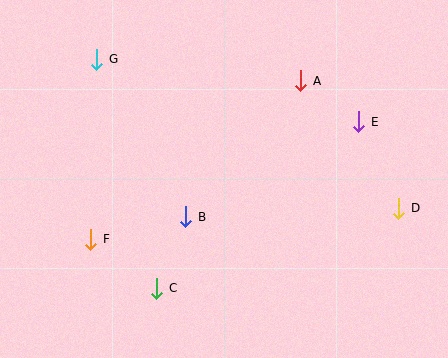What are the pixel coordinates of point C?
Point C is at (157, 288).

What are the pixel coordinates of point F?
Point F is at (90, 239).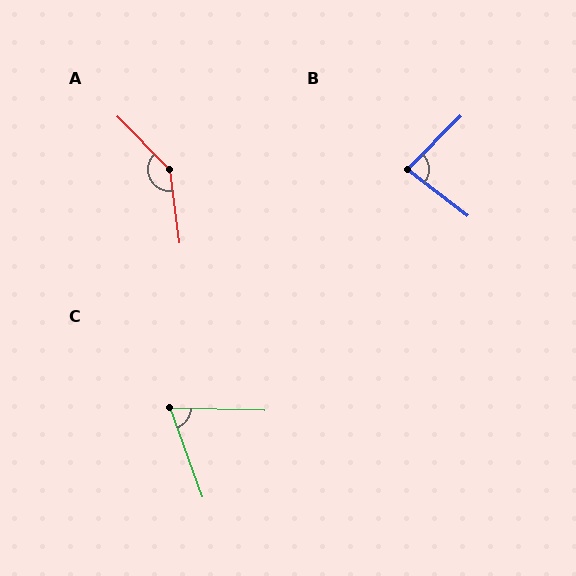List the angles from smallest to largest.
C (69°), B (83°), A (143°).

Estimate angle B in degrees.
Approximately 83 degrees.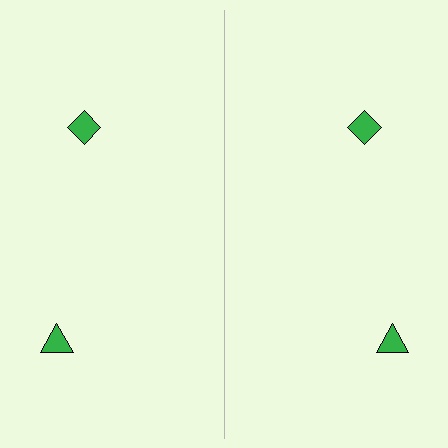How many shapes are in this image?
There are 4 shapes in this image.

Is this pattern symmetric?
Yes, this pattern has bilateral (reflection) symmetry.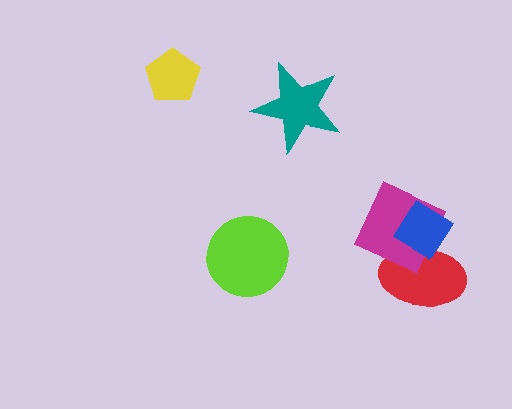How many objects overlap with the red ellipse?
2 objects overlap with the red ellipse.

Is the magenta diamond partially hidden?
Yes, it is partially covered by another shape.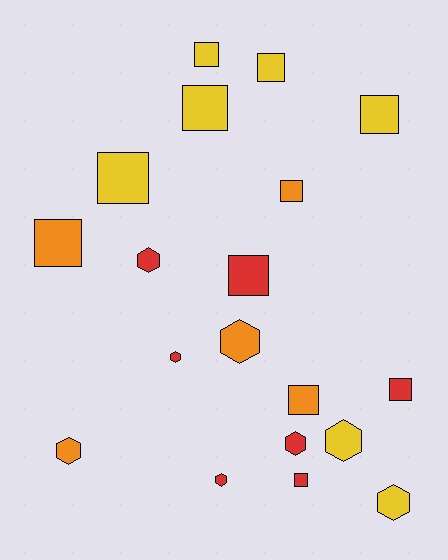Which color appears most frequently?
Red, with 7 objects.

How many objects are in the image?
There are 19 objects.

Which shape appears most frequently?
Square, with 11 objects.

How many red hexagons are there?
There are 4 red hexagons.